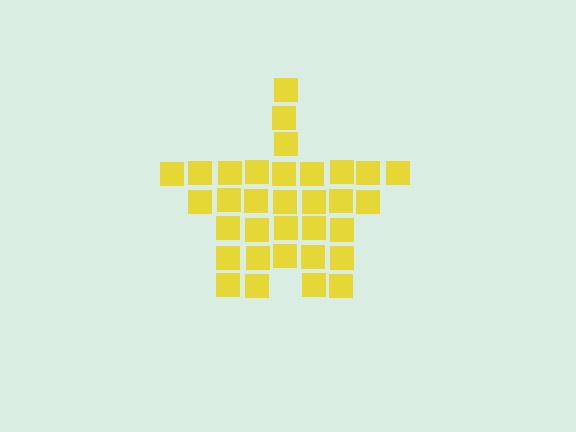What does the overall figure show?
The overall figure shows a star.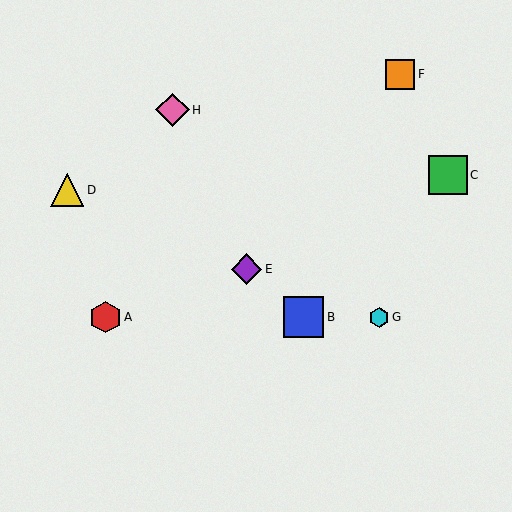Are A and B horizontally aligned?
Yes, both are at y≈317.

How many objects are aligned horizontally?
3 objects (A, B, G) are aligned horizontally.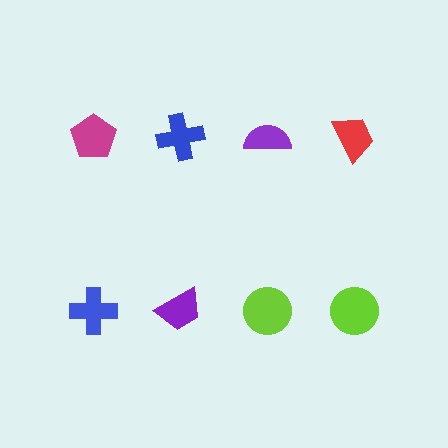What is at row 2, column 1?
A blue cross.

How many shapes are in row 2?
4 shapes.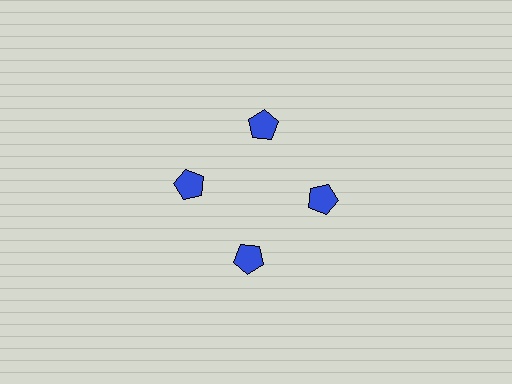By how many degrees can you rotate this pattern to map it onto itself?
The pattern maps onto itself every 90 degrees of rotation.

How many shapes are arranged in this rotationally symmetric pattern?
There are 4 shapes, arranged in 4 groups of 1.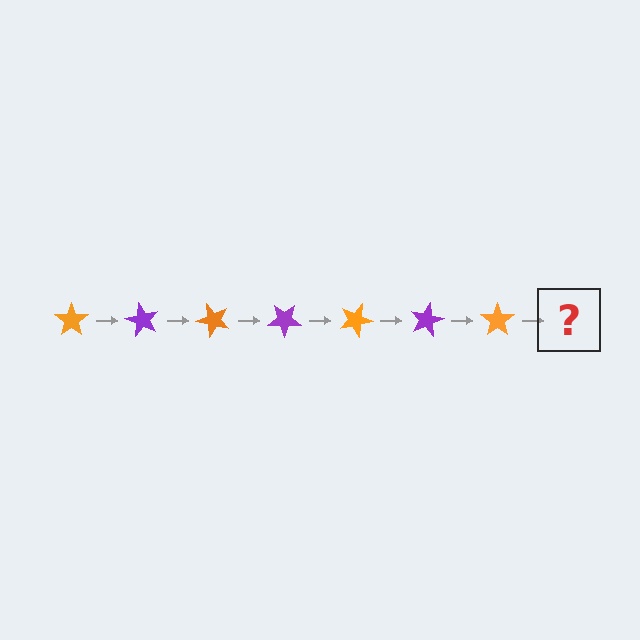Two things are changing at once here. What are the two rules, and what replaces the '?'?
The two rules are that it rotates 60 degrees each step and the color cycles through orange and purple. The '?' should be a purple star, rotated 420 degrees from the start.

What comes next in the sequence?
The next element should be a purple star, rotated 420 degrees from the start.